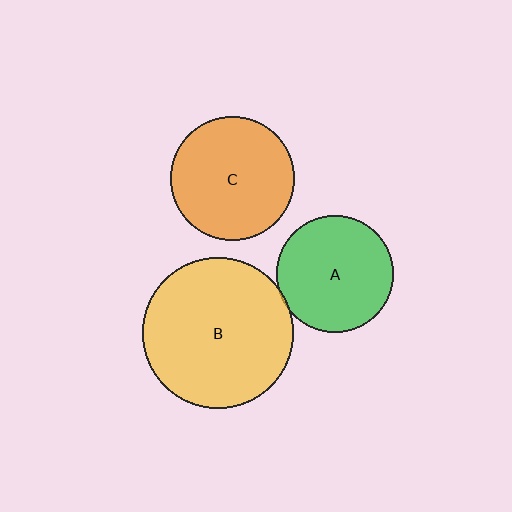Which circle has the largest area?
Circle B (yellow).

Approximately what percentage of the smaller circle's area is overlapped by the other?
Approximately 5%.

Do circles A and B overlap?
Yes.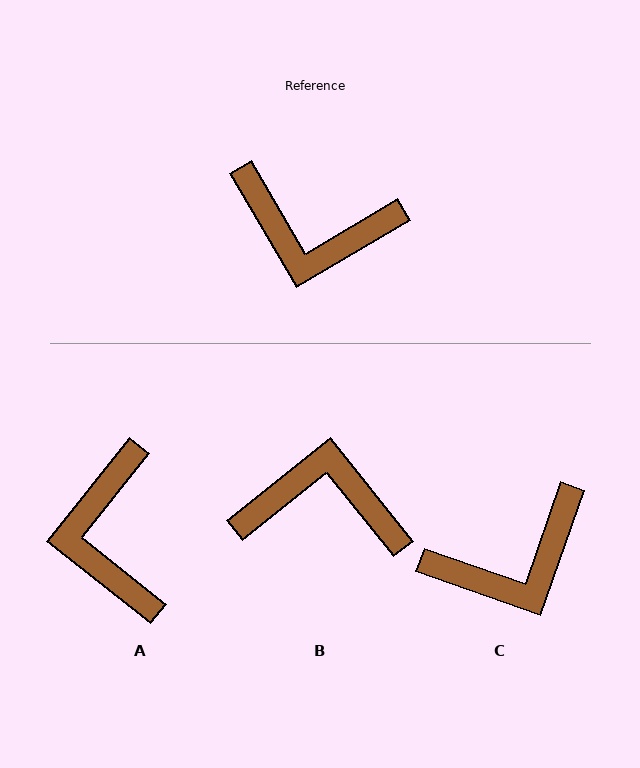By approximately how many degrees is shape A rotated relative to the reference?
Approximately 69 degrees clockwise.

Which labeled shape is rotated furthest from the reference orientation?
B, about 172 degrees away.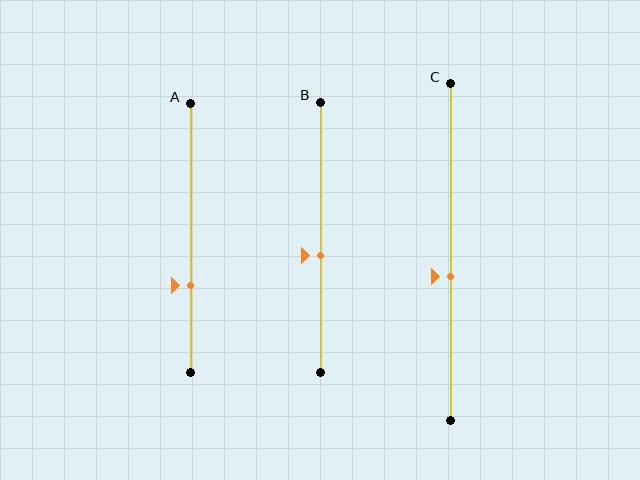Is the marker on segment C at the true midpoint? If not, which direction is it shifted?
No, the marker on segment C is shifted downward by about 7% of the segment length.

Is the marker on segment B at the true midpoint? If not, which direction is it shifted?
No, the marker on segment B is shifted downward by about 7% of the segment length.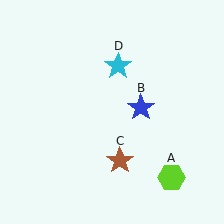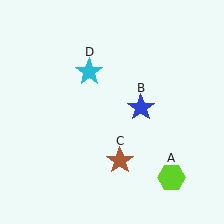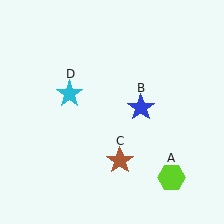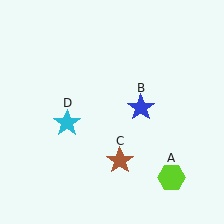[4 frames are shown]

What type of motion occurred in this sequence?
The cyan star (object D) rotated counterclockwise around the center of the scene.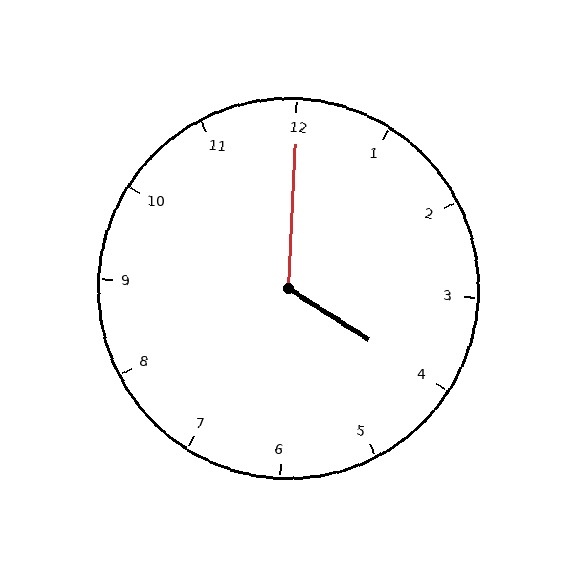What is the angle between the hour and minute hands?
Approximately 120 degrees.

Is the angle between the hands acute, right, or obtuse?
It is obtuse.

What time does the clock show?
4:00.